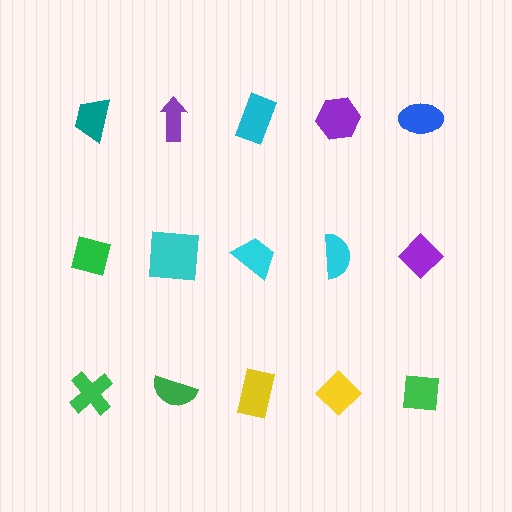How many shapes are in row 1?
5 shapes.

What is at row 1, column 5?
A blue ellipse.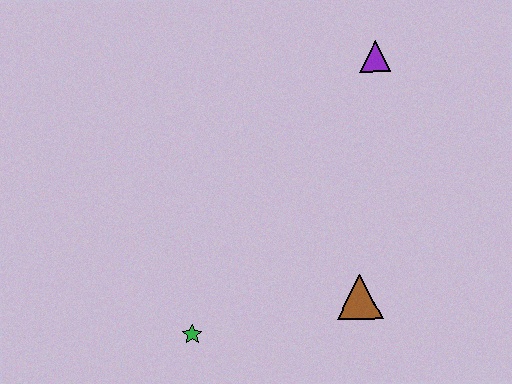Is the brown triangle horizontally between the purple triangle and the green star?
Yes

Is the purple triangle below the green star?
No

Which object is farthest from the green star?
The purple triangle is farthest from the green star.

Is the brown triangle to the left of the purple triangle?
Yes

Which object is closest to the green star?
The brown triangle is closest to the green star.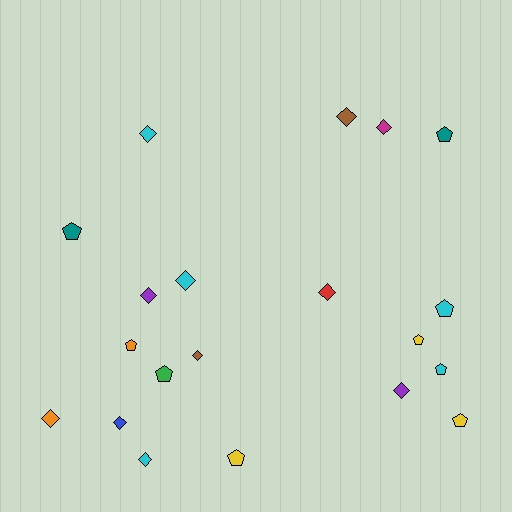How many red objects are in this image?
There is 1 red object.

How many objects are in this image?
There are 20 objects.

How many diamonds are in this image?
There are 11 diamonds.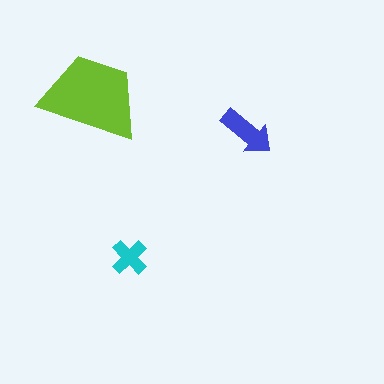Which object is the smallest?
The cyan cross.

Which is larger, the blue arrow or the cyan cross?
The blue arrow.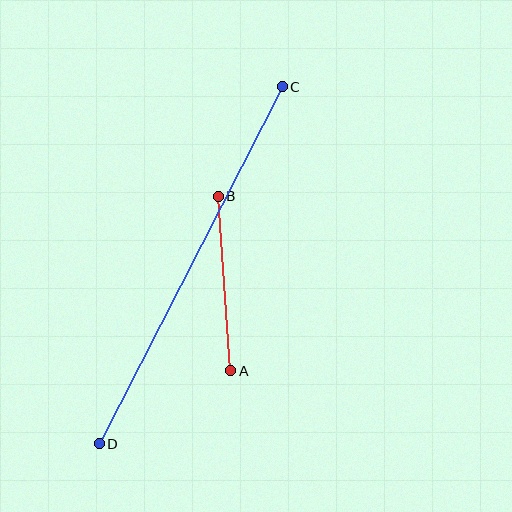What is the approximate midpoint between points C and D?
The midpoint is at approximately (191, 265) pixels.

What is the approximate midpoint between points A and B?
The midpoint is at approximately (224, 283) pixels.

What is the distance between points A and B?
The distance is approximately 175 pixels.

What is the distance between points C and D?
The distance is approximately 401 pixels.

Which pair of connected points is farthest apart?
Points C and D are farthest apart.